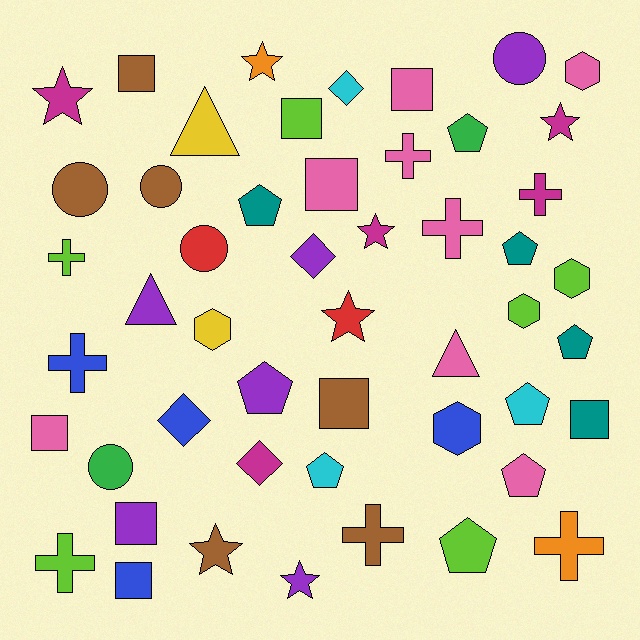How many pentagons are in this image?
There are 9 pentagons.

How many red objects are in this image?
There are 2 red objects.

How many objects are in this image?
There are 50 objects.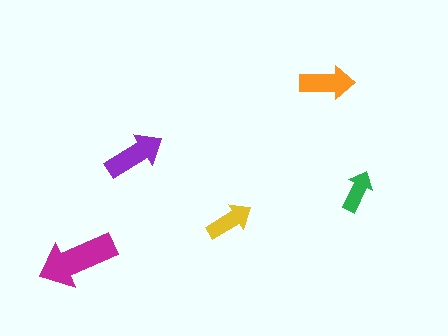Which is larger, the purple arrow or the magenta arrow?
The magenta one.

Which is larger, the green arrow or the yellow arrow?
The yellow one.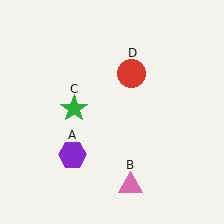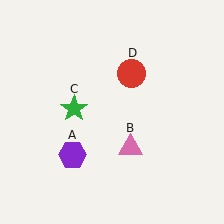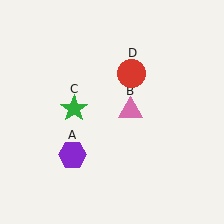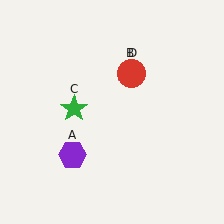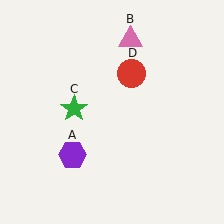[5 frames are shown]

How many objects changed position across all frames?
1 object changed position: pink triangle (object B).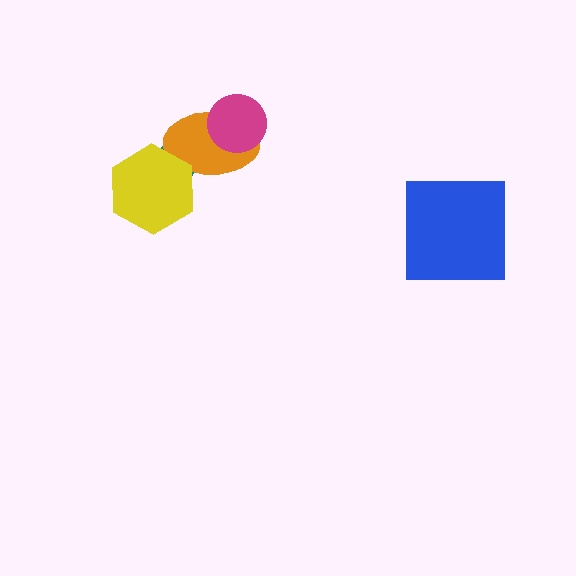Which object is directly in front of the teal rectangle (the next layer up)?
The orange ellipse is directly in front of the teal rectangle.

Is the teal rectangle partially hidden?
Yes, it is partially covered by another shape.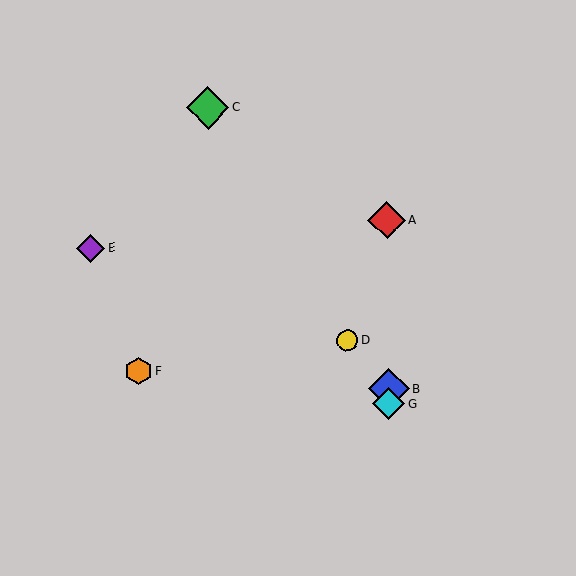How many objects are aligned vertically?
3 objects (A, B, G) are aligned vertically.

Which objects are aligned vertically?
Objects A, B, G are aligned vertically.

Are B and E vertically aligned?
No, B is at x≈388 and E is at x≈91.